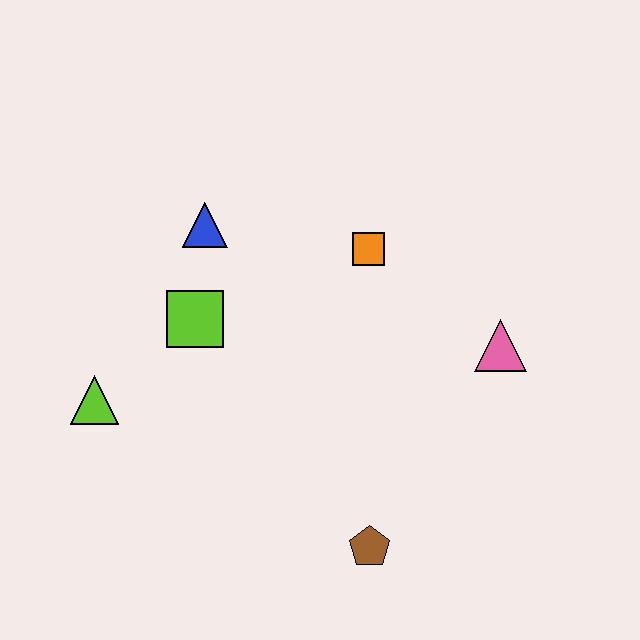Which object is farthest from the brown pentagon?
The blue triangle is farthest from the brown pentagon.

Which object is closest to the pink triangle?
The orange square is closest to the pink triangle.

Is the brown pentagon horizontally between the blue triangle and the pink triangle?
Yes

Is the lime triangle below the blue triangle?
Yes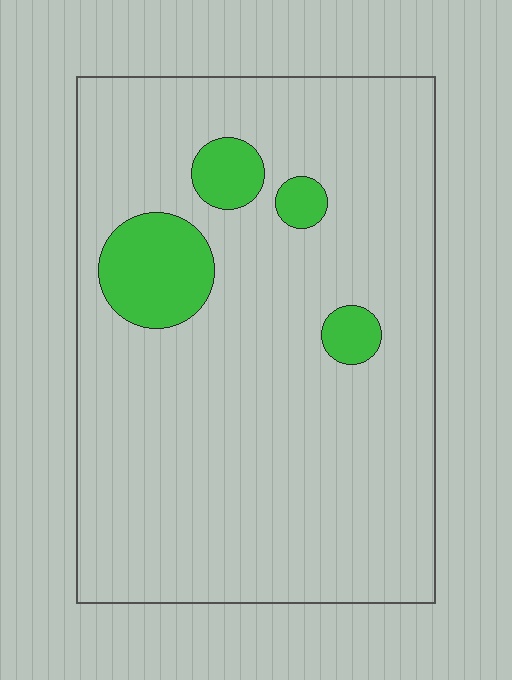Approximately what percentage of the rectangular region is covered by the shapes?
Approximately 10%.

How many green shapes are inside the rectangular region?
4.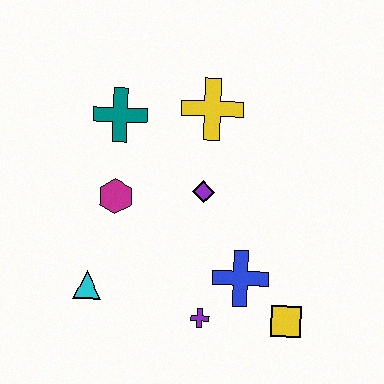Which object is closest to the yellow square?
The blue cross is closest to the yellow square.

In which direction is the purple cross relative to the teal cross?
The purple cross is below the teal cross.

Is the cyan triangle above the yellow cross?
No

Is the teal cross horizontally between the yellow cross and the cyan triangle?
Yes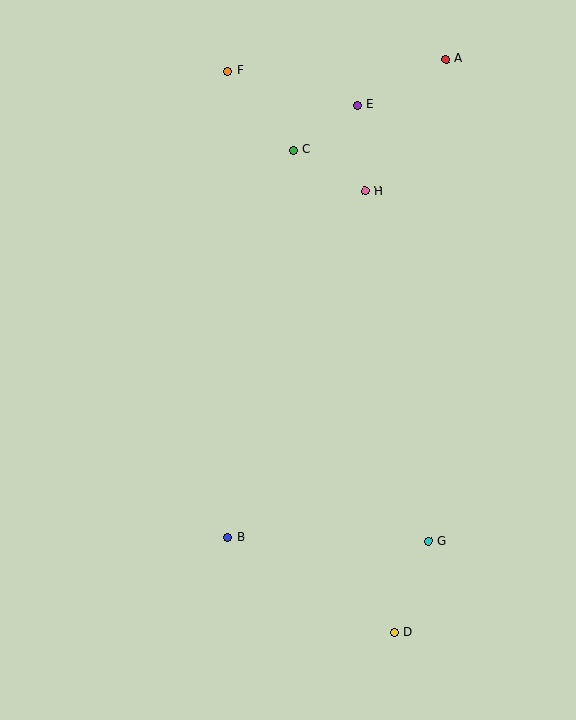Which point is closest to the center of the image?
Point H at (365, 191) is closest to the center.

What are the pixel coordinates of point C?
Point C is at (294, 150).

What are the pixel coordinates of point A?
Point A is at (446, 59).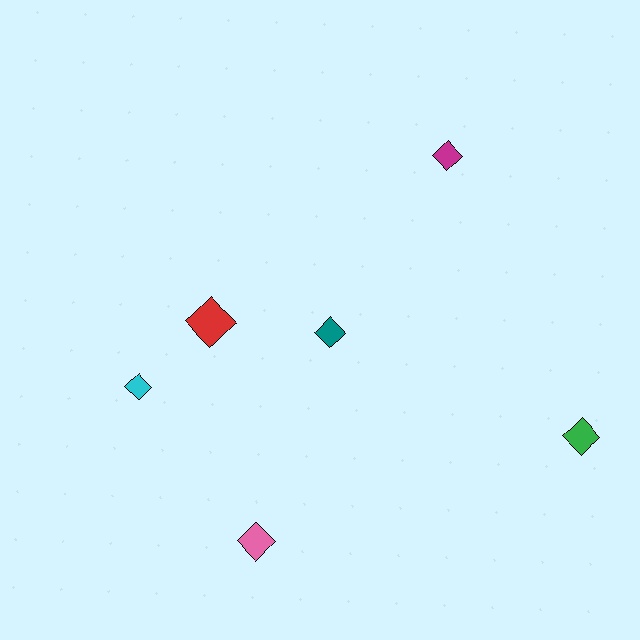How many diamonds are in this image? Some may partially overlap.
There are 6 diamonds.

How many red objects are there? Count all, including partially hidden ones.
There is 1 red object.